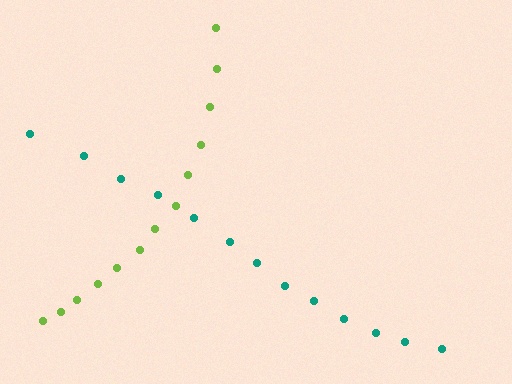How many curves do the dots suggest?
There are 2 distinct paths.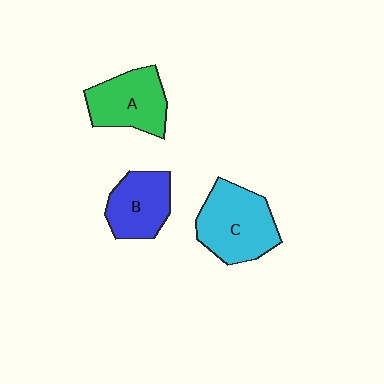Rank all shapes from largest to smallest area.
From largest to smallest: C (cyan), A (green), B (blue).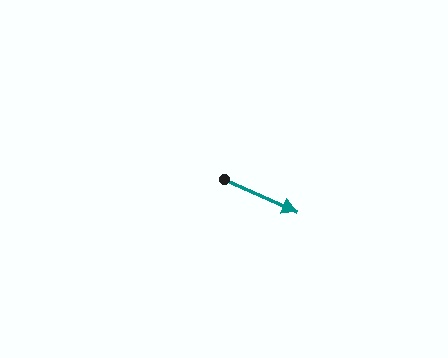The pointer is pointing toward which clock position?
Roughly 4 o'clock.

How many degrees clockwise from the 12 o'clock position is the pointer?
Approximately 114 degrees.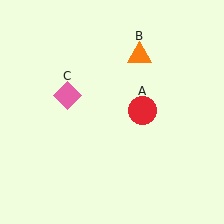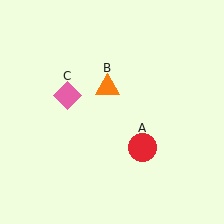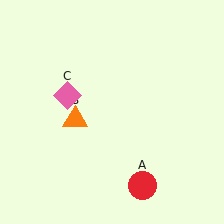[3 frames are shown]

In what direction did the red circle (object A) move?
The red circle (object A) moved down.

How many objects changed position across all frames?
2 objects changed position: red circle (object A), orange triangle (object B).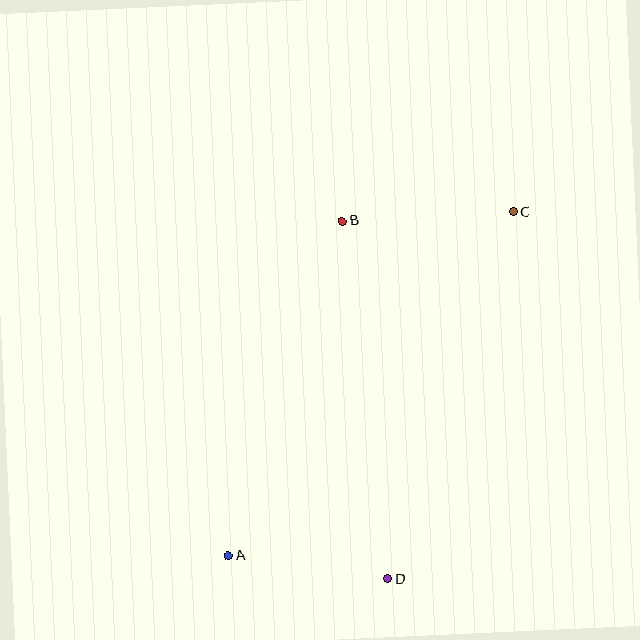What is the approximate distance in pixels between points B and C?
The distance between B and C is approximately 172 pixels.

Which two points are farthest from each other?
Points A and C are farthest from each other.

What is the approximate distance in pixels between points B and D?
The distance between B and D is approximately 361 pixels.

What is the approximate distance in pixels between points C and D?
The distance between C and D is approximately 388 pixels.